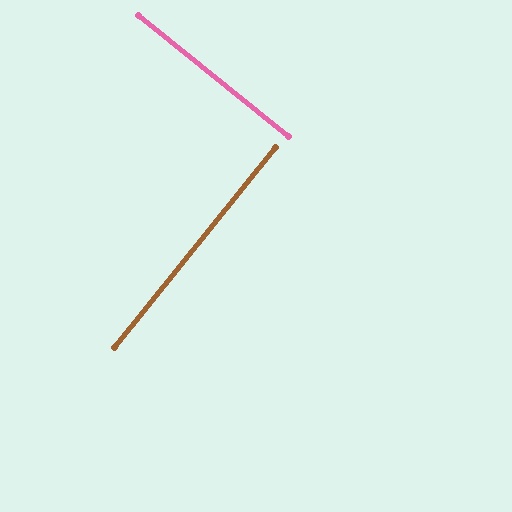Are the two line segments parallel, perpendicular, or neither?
Perpendicular — they meet at approximately 90°.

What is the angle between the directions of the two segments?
Approximately 90 degrees.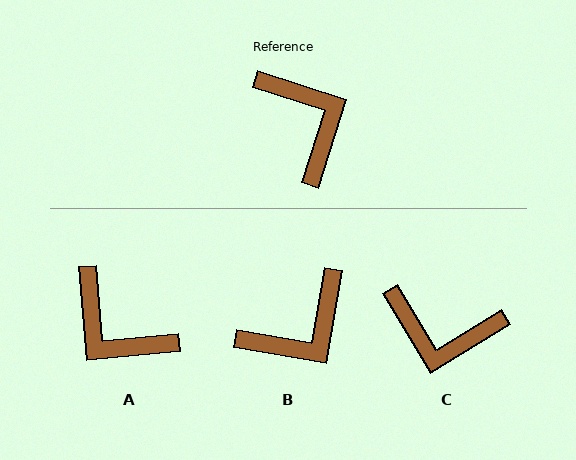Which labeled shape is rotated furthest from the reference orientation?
A, about 157 degrees away.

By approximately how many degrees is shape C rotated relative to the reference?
Approximately 131 degrees clockwise.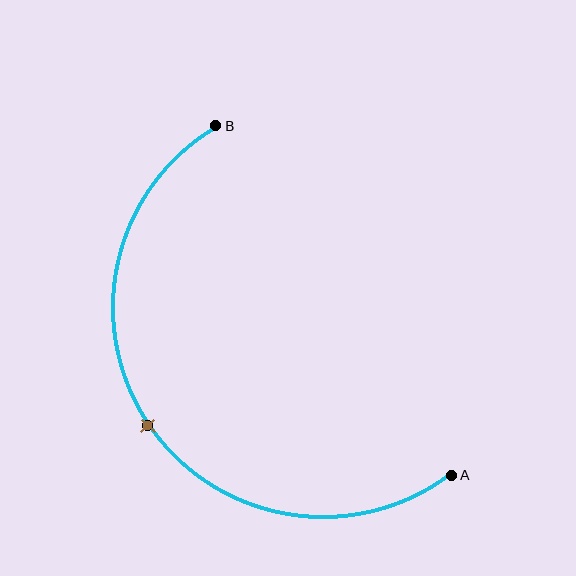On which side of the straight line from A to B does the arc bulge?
The arc bulges below and to the left of the straight line connecting A and B.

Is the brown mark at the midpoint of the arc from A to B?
Yes. The brown mark lies on the arc at equal arc-length from both A and B — it is the arc midpoint.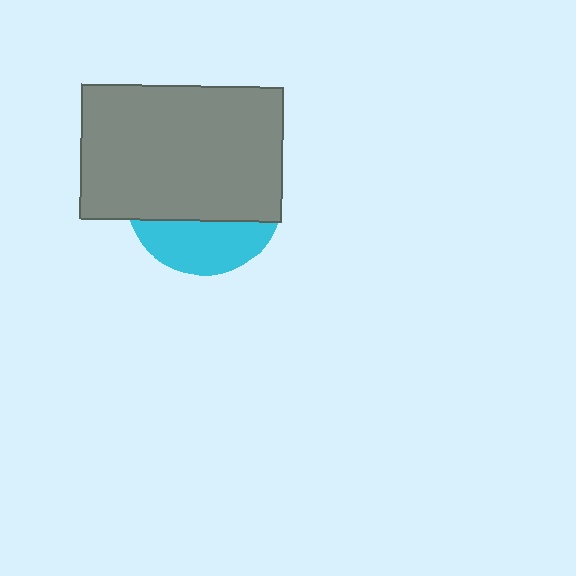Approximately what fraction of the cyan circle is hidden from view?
Roughly 70% of the cyan circle is hidden behind the gray rectangle.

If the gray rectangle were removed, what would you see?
You would see the complete cyan circle.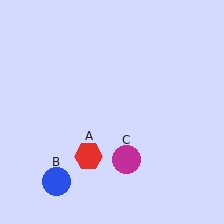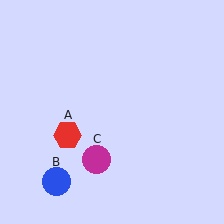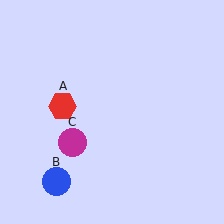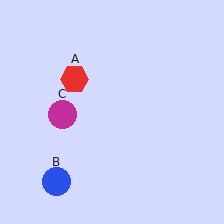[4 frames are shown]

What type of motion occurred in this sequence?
The red hexagon (object A), magenta circle (object C) rotated clockwise around the center of the scene.